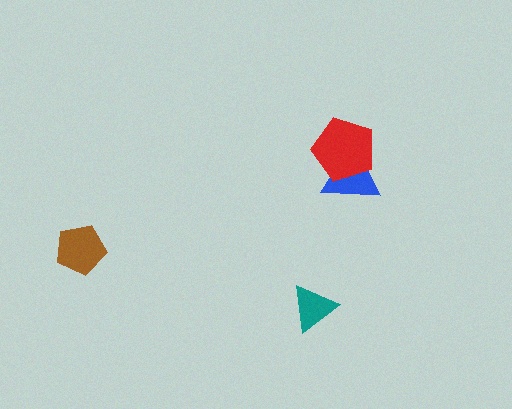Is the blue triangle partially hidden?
Yes, it is partially covered by another shape.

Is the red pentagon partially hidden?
No, no other shape covers it.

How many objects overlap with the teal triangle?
0 objects overlap with the teal triangle.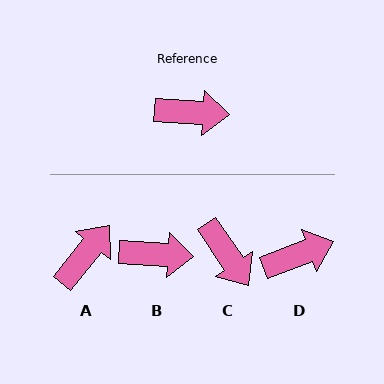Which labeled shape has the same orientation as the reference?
B.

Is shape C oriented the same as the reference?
No, it is off by about 52 degrees.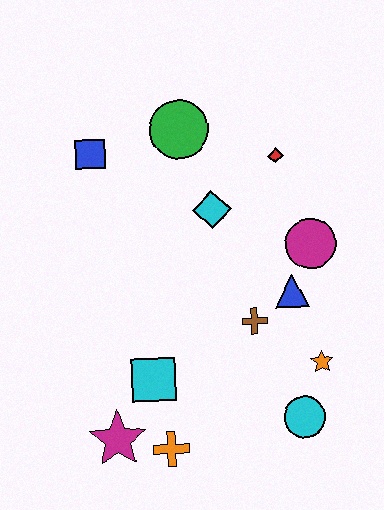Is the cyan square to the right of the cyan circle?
No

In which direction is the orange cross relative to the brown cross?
The orange cross is below the brown cross.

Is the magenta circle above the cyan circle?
Yes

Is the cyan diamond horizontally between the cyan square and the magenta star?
No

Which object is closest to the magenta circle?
The blue triangle is closest to the magenta circle.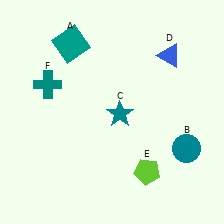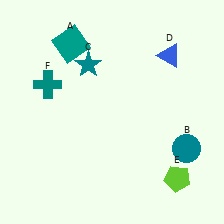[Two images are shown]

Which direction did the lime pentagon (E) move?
The lime pentagon (E) moved right.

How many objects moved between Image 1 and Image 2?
2 objects moved between the two images.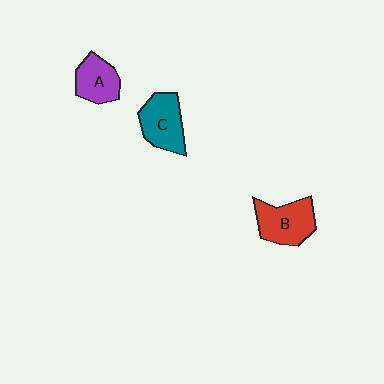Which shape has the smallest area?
Shape A (purple).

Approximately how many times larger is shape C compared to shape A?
Approximately 1.2 times.